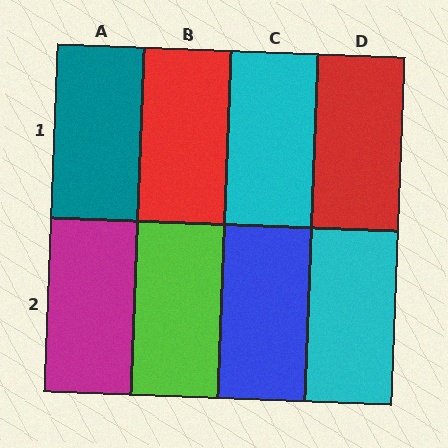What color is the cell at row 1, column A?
Teal.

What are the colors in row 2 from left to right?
Magenta, lime, blue, cyan.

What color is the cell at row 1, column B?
Red.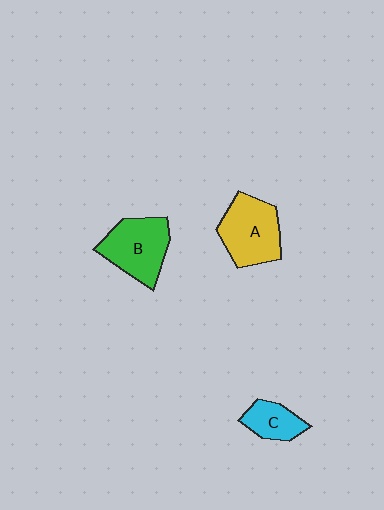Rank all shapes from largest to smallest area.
From largest to smallest: A (yellow), B (green), C (cyan).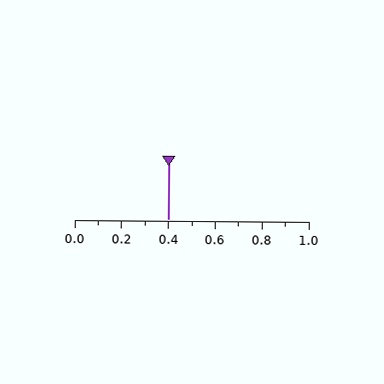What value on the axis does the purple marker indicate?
The marker indicates approximately 0.4.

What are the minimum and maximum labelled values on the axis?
The axis runs from 0.0 to 1.0.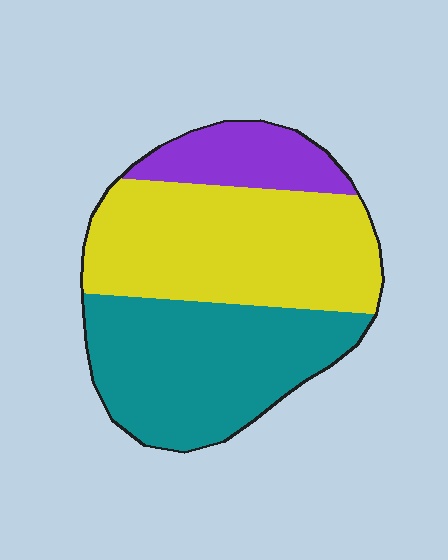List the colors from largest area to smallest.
From largest to smallest: yellow, teal, purple.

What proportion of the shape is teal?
Teal covers 41% of the shape.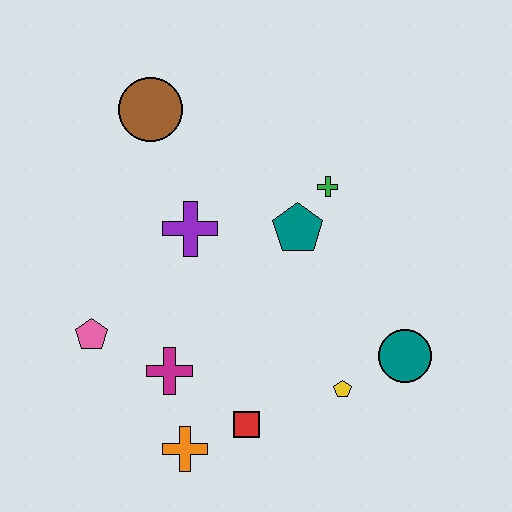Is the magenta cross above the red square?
Yes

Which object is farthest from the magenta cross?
The brown circle is farthest from the magenta cross.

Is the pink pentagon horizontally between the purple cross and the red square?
No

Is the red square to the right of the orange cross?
Yes